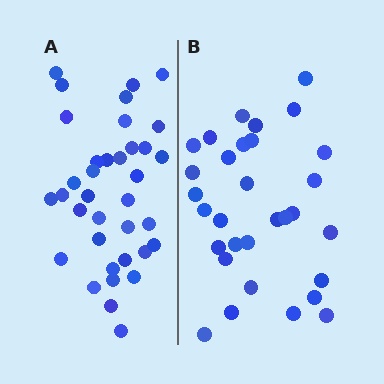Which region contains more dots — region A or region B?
Region A (the left region) has more dots.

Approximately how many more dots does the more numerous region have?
Region A has about 5 more dots than region B.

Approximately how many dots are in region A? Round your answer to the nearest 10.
About 40 dots. (The exact count is 36, which rounds to 40.)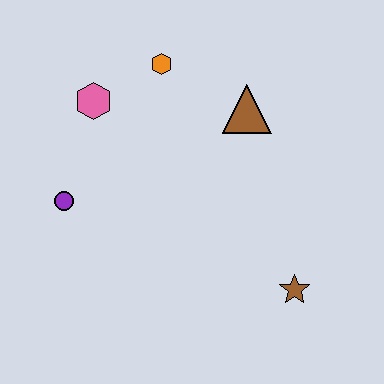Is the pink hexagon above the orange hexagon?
No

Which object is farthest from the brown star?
The pink hexagon is farthest from the brown star.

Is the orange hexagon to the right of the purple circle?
Yes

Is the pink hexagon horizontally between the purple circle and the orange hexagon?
Yes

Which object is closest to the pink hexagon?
The orange hexagon is closest to the pink hexagon.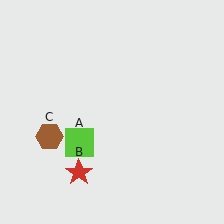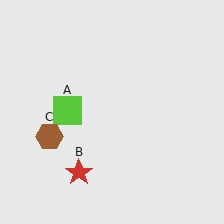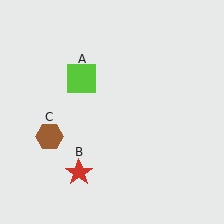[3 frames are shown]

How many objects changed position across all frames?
1 object changed position: lime square (object A).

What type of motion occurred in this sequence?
The lime square (object A) rotated clockwise around the center of the scene.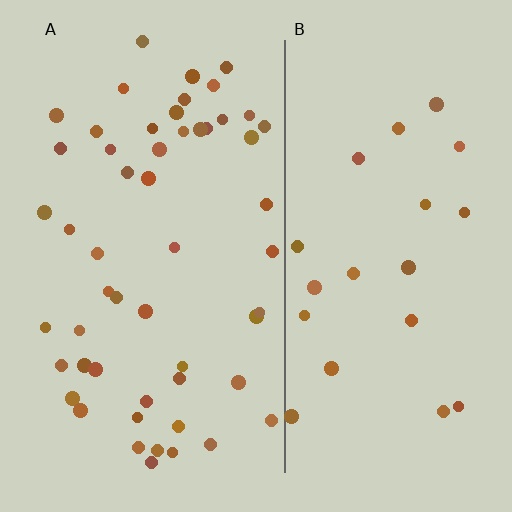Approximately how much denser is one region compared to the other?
Approximately 2.5× — region A over region B.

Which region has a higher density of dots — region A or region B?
A (the left).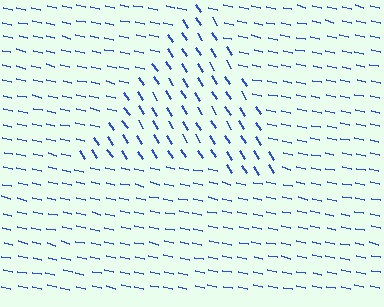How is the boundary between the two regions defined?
The boundary is defined purely by a change in line orientation (approximately 45 degrees difference). All lines are the same color and thickness.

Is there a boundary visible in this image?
Yes, there is a texture boundary formed by a change in line orientation.